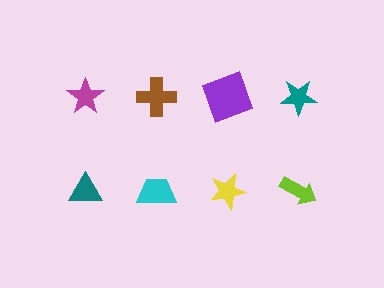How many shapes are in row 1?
4 shapes.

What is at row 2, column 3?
A yellow star.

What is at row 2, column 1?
A teal triangle.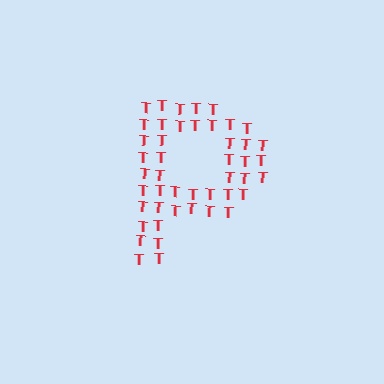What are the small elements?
The small elements are letter T's.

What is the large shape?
The large shape is the letter P.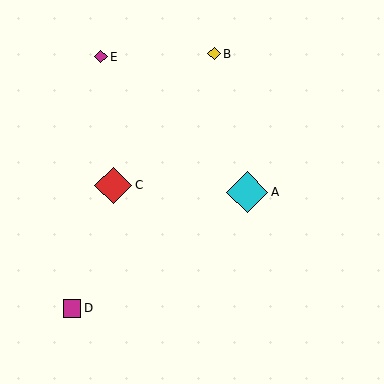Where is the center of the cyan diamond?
The center of the cyan diamond is at (247, 192).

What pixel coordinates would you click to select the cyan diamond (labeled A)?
Click at (247, 192) to select the cyan diamond A.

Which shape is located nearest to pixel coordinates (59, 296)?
The magenta square (labeled D) at (72, 308) is nearest to that location.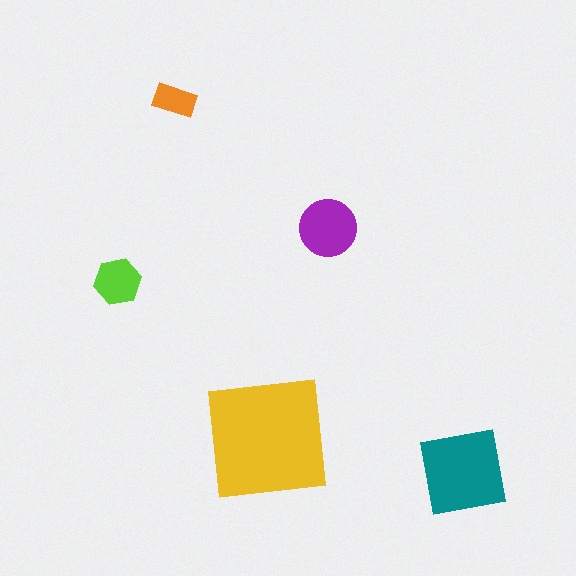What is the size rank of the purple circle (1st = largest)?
3rd.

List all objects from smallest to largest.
The orange rectangle, the lime hexagon, the purple circle, the teal square, the yellow square.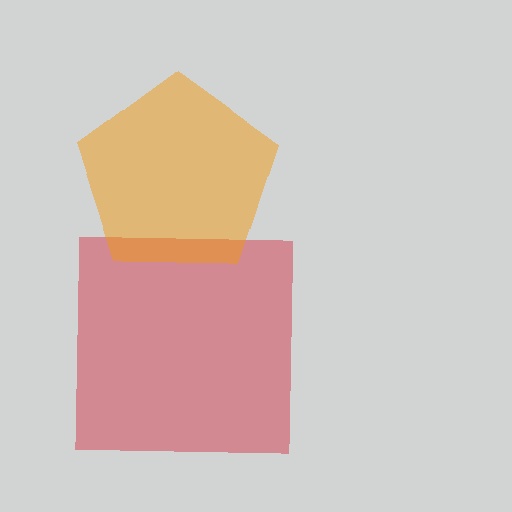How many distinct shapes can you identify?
There are 2 distinct shapes: a red square, an orange pentagon.